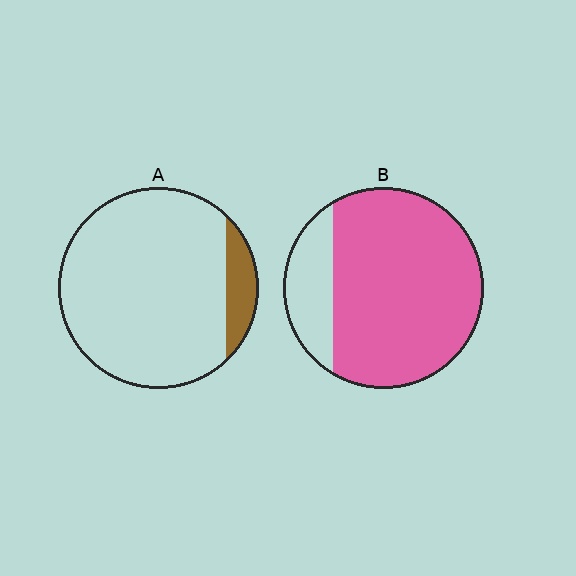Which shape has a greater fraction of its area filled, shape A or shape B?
Shape B.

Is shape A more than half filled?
No.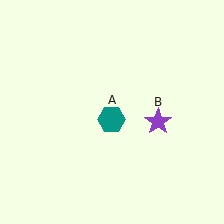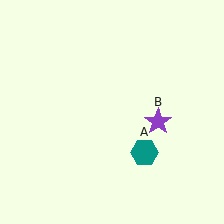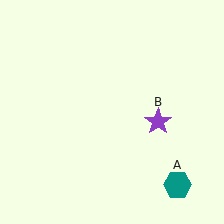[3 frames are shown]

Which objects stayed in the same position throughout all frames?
Purple star (object B) remained stationary.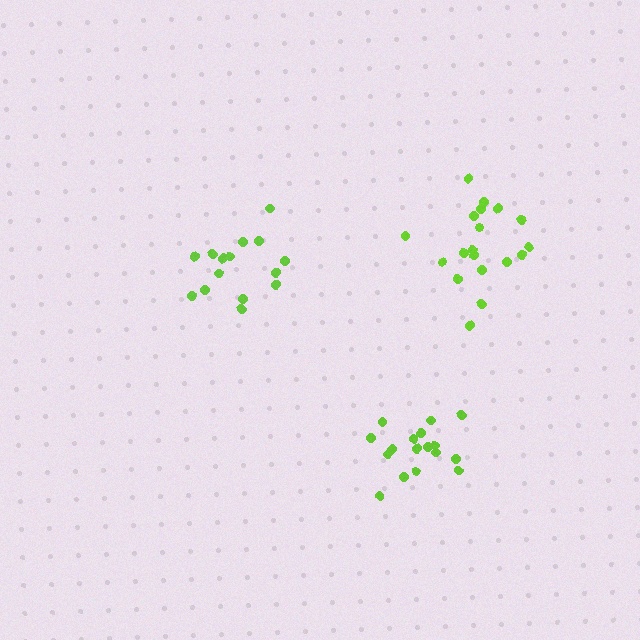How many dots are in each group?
Group 1: 17 dots, Group 2: 19 dots, Group 3: 15 dots (51 total).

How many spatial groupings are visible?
There are 3 spatial groupings.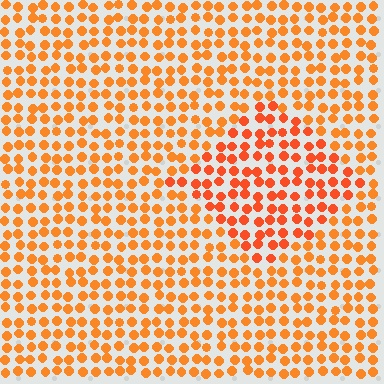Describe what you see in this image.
The image is filled with small orange elements in a uniform arrangement. A diamond-shaped region is visible where the elements are tinted to a slightly different hue, forming a subtle color boundary.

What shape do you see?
I see a diamond.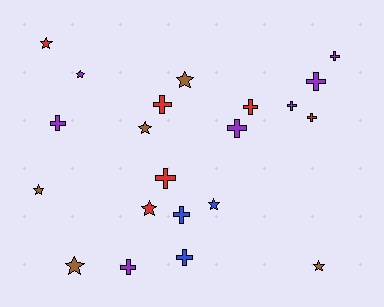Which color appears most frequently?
Purple, with 7 objects.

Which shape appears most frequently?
Cross, with 12 objects.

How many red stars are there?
There are 2 red stars.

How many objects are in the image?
There are 21 objects.